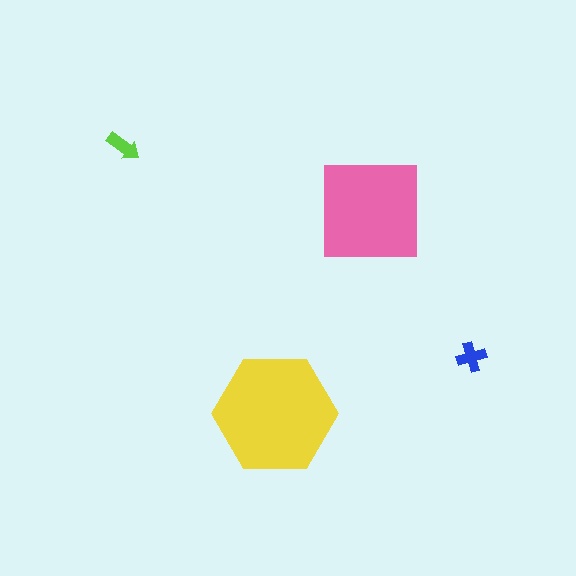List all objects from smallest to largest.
The lime arrow, the blue cross, the pink square, the yellow hexagon.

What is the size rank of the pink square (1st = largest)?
2nd.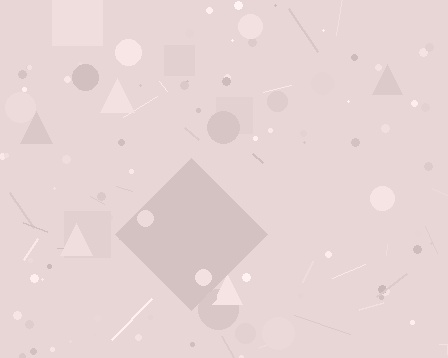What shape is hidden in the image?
A diamond is hidden in the image.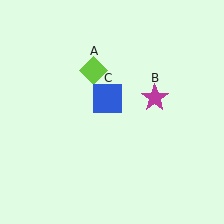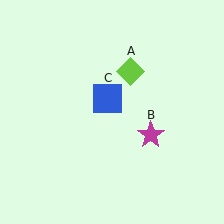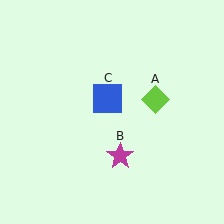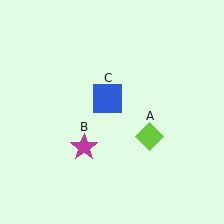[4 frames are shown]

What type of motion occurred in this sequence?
The lime diamond (object A), magenta star (object B) rotated clockwise around the center of the scene.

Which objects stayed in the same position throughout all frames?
Blue square (object C) remained stationary.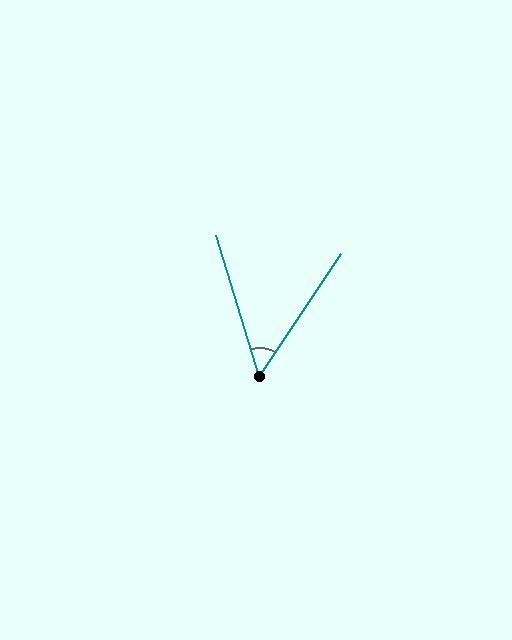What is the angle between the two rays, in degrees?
Approximately 50 degrees.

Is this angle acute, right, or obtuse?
It is acute.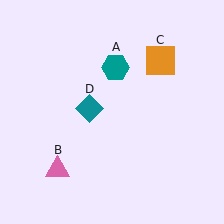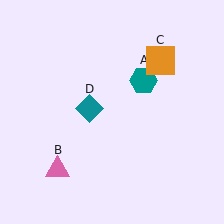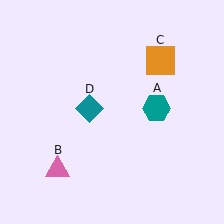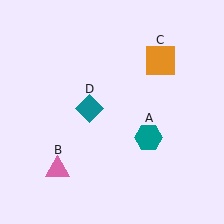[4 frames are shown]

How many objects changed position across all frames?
1 object changed position: teal hexagon (object A).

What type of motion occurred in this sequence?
The teal hexagon (object A) rotated clockwise around the center of the scene.